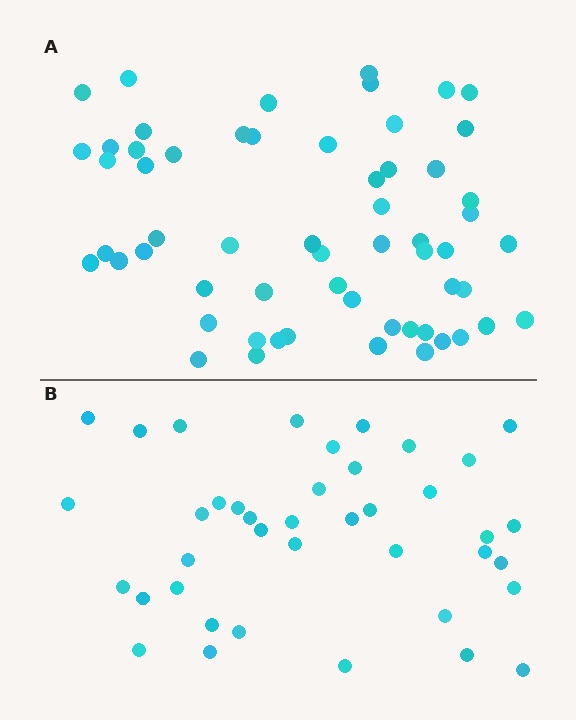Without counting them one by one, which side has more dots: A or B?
Region A (the top region) has more dots.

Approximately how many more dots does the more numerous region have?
Region A has approximately 20 more dots than region B.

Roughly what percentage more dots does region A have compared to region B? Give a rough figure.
About 50% more.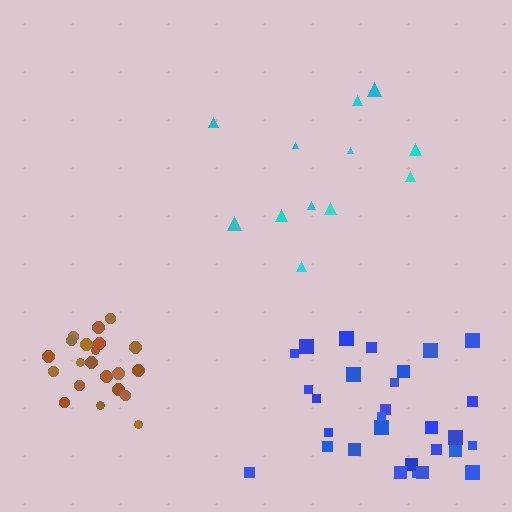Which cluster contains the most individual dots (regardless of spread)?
Blue (30).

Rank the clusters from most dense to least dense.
brown, blue, cyan.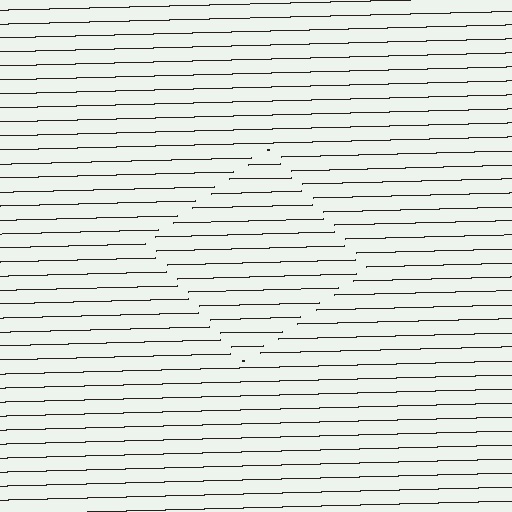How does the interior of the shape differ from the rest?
The interior of the shape contains the same grating, shifted by half a period — the contour is defined by the phase discontinuity where line-ends from the inner and outer gratings abut.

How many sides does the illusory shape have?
4 sides — the line-ends trace a square.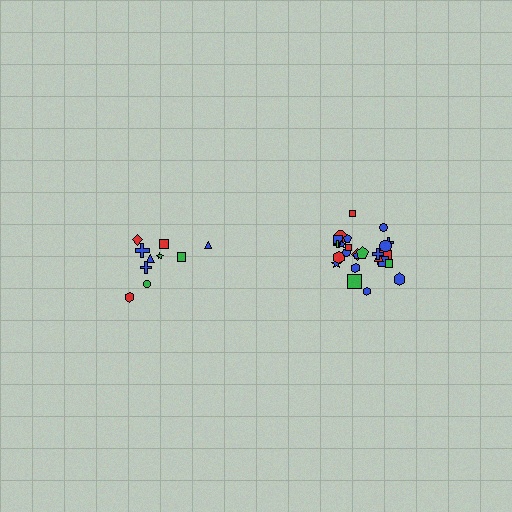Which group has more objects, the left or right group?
The right group.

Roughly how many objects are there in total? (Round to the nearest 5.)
Roughly 35 objects in total.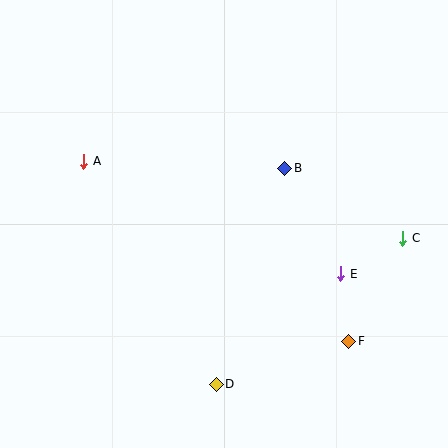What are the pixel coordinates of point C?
Point C is at (403, 238).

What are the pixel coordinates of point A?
Point A is at (84, 161).